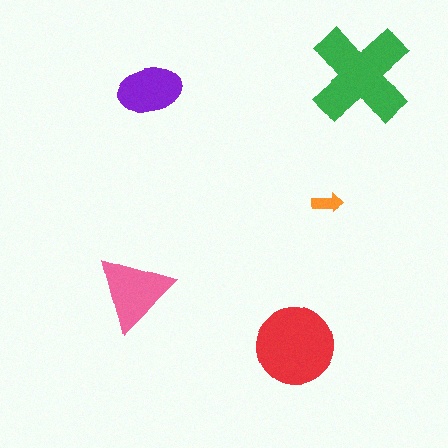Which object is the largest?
The green cross.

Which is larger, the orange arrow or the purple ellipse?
The purple ellipse.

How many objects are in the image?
There are 5 objects in the image.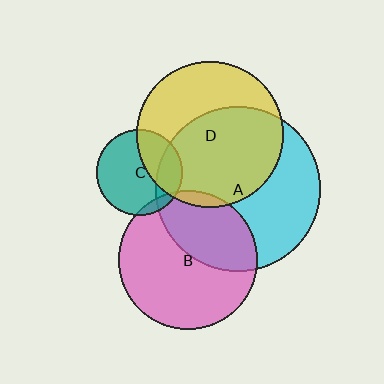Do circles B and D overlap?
Yes.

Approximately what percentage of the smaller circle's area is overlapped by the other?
Approximately 5%.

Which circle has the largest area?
Circle A (cyan).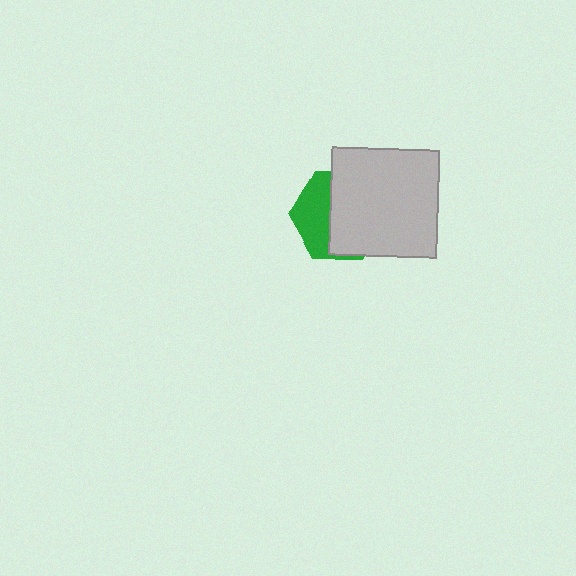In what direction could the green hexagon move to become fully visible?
The green hexagon could move left. That would shift it out from behind the light gray square entirely.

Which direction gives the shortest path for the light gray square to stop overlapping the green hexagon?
Moving right gives the shortest separation.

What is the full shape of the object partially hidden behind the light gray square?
The partially hidden object is a green hexagon.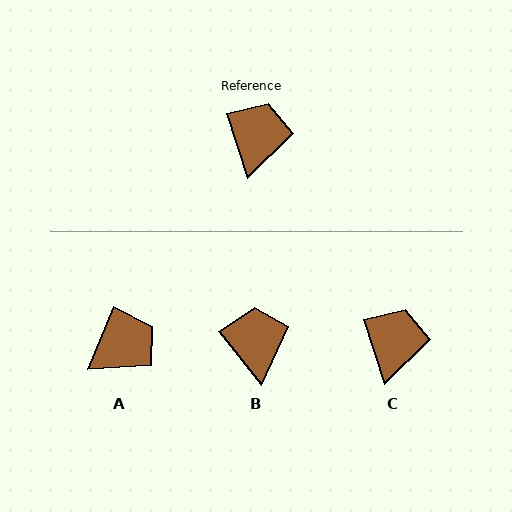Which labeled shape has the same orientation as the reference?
C.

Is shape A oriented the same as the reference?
No, it is off by about 41 degrees.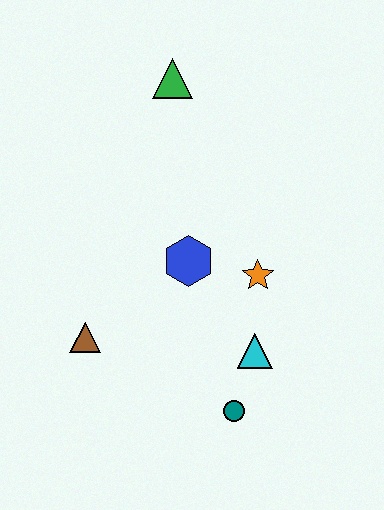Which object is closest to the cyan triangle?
The teal circle is closest to the cyan triangle.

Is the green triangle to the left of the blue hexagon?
Yes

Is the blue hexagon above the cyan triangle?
Yes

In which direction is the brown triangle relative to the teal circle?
The brown triangle is to the left of the teal circle.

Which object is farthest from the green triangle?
The teal circle is farthest from the green triangle.